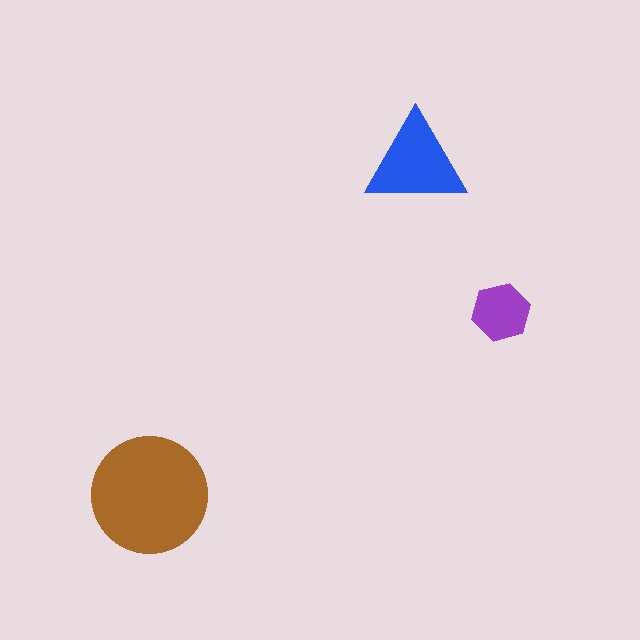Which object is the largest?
The brown circle.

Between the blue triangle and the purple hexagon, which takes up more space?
The blue triangle.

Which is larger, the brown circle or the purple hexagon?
The brown circle.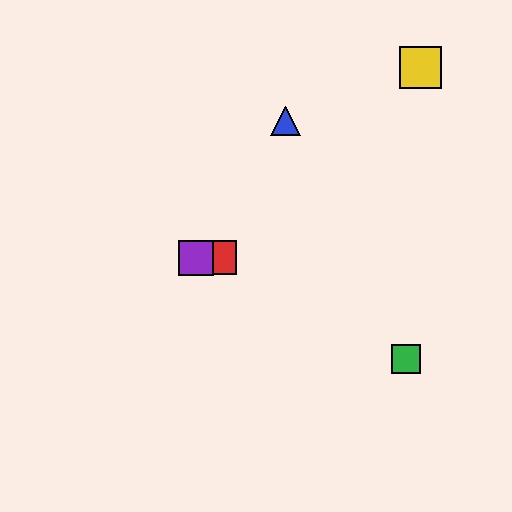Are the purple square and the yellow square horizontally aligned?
No, the purple square is at y≈258 and the yellow square is at y≈67.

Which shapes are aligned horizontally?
The red square, the purple square are aligned horizontally.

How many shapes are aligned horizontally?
2 shapes (the red square, the purple square) are aligned horizontally.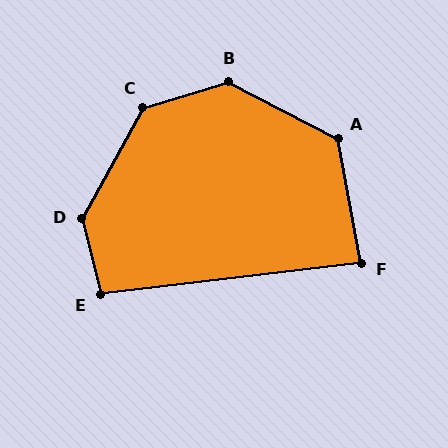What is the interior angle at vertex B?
Approximately 136 degrees (obtuse).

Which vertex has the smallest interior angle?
F, at approximately 87 degrees.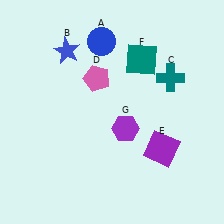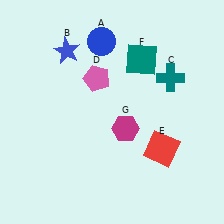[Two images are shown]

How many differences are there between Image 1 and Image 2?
There are 2 differences between the two images.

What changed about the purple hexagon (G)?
In Image 1, G is purple. In Image 2, it changed to magenta.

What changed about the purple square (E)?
In Image 1, E is purple. In Image 2, it changed to red.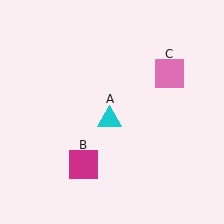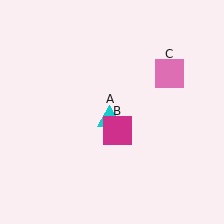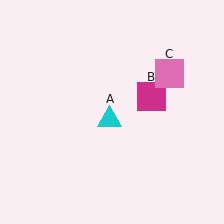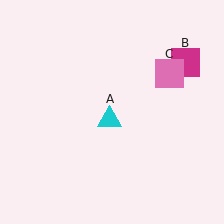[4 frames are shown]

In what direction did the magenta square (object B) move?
The magenta square (object B) moved up and to the right.